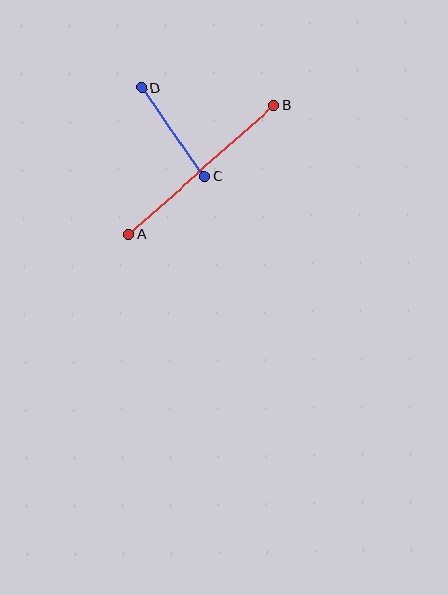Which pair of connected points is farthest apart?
Points A and B are farthest apart.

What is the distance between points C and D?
The distance is approximately 109 pixels.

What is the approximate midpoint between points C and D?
The midpoint is at approximately (173, 132) pixels.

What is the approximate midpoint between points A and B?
The midpoint is at approximately (201, 170) pixels.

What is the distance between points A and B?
The distance is approximately 194 pixels.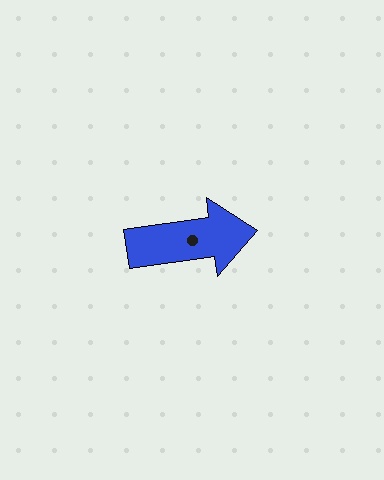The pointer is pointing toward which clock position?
Roughly 3 o'clock.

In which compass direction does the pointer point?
East.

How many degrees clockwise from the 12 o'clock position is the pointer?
Approximately 82 degrees.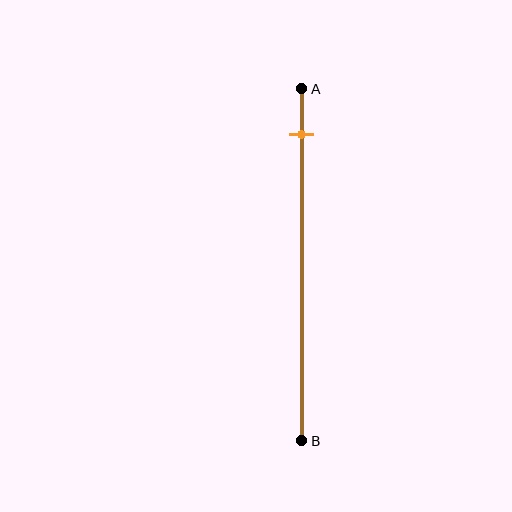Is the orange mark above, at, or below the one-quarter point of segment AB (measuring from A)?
The orange mark is above the one-quarter point of segment AB.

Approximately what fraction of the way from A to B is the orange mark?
The orange mark is approximately 15% of the way from A to B.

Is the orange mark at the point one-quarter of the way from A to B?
No, the mark is at about 15% from A, not at the 25% one-quarter point.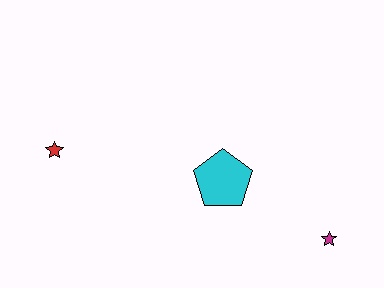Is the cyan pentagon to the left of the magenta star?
Yes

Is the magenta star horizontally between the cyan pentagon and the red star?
No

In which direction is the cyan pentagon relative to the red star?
The cyan pentagon is to the right of the red star.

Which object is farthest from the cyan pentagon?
The red star is farthest from the cyan pentagon.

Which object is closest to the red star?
The cyan pentagon is closest to the red star.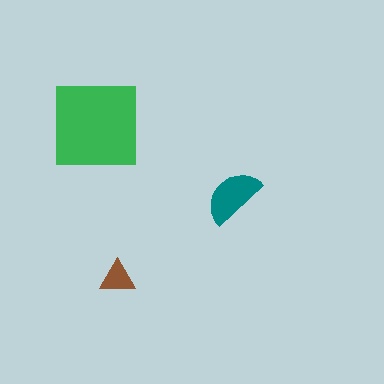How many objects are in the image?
There are 3 objects in the image.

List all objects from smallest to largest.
The brown triangle, the teal semicircle, the green square.